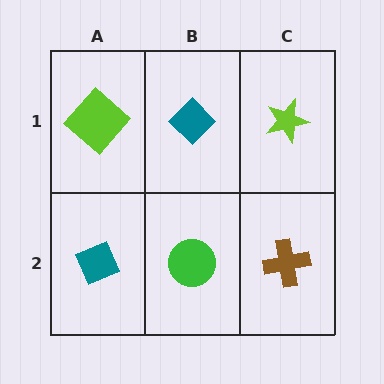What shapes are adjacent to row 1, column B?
A green circle (row 2, column B), a lime diamond (row 1, column A), a lime star (row 1, column C).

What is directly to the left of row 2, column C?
A green circle.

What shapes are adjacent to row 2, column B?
A teal diamond (row 1, column B), a teal diamond (row 2, column A), a brown cross (row 2, column C).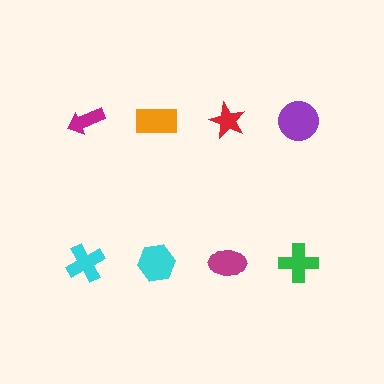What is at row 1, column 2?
An orange rectangle.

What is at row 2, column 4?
A green cross.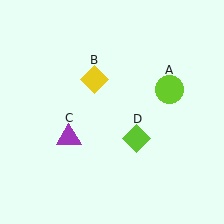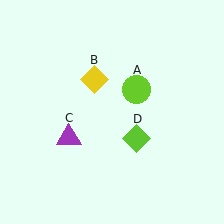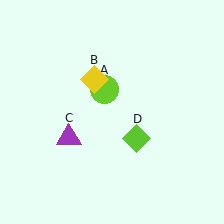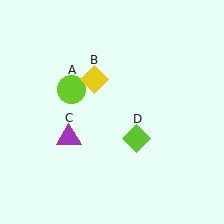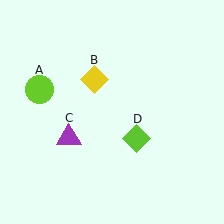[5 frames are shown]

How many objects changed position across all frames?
1 object changed position: lime circle (object A).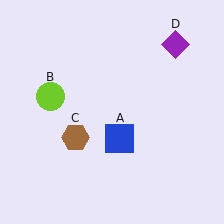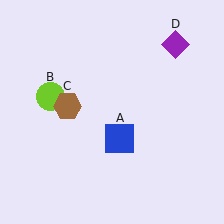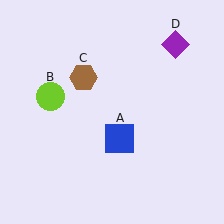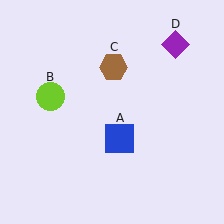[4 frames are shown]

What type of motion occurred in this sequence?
The brown hexagon (object C) rotated clockwise around the center of the scene.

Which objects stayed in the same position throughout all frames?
Blue square (object A) and lime circle (object B) and purple diamond (object D) remained stationary.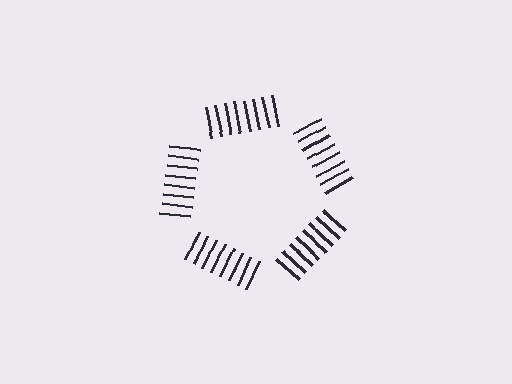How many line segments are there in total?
40 — 8 along each of the 5 edges.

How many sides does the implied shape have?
5 sides — the line-ends trace a pentagon.